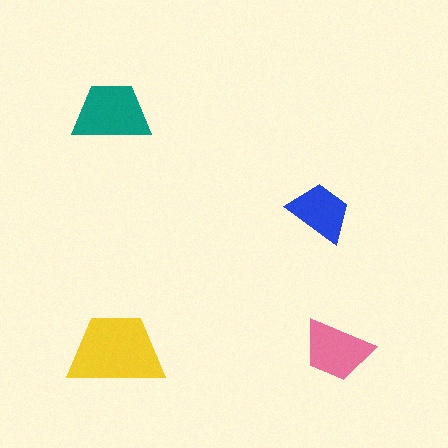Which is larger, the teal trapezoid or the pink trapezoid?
The teal one.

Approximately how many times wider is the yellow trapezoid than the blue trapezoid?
About 1.5 times wider.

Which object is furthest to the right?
The pink trapezoid is rightmost.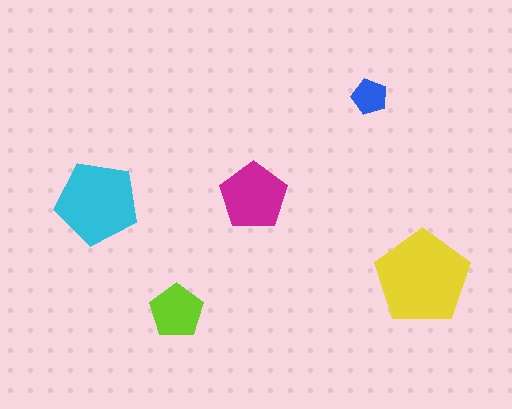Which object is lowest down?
The lime pentagon is bottommost.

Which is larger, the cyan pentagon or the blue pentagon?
The cyan one.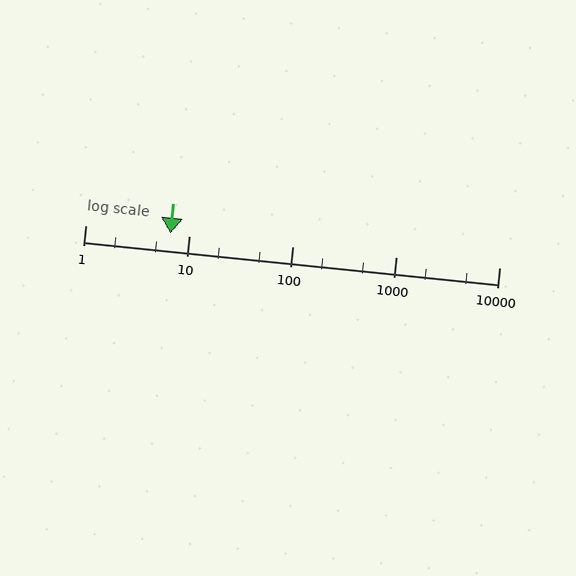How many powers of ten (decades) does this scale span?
The scale spans 4 decades, from 1 to 10000.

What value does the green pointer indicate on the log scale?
The pointer indicates approximately 6.6.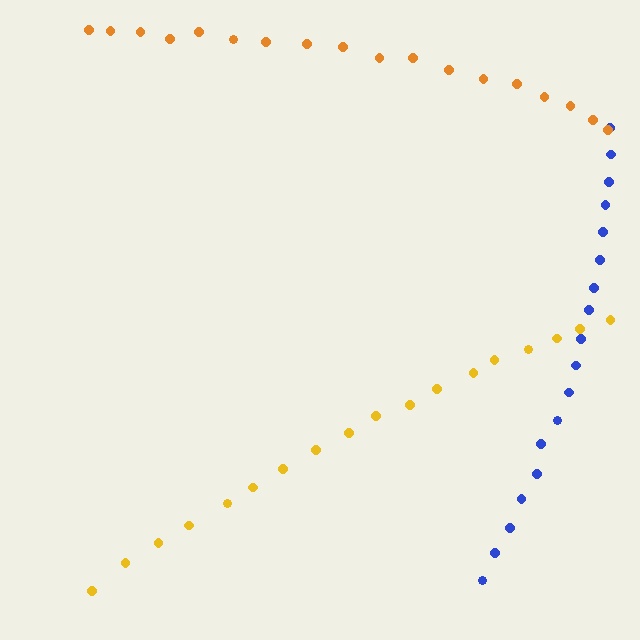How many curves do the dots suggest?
There are 3 distinct paths.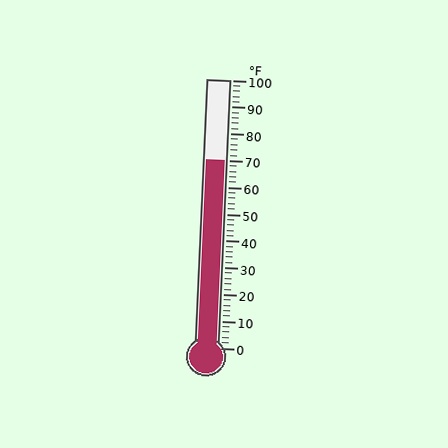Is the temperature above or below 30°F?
The temperature is above 30°F.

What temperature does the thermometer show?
The thermometer shows approximately 70°F.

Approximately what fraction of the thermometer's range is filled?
The thermometer is filled to approximately 70% of its range.